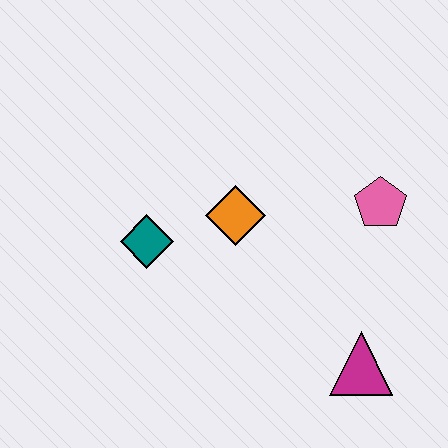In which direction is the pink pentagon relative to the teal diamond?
The pink pentagon is to the right of the teal diamond.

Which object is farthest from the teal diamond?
The magenta triangle is farthest from the teal diamond.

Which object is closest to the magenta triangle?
The pink pentagon is closest to the magenta triangle.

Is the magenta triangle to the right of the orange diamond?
Yes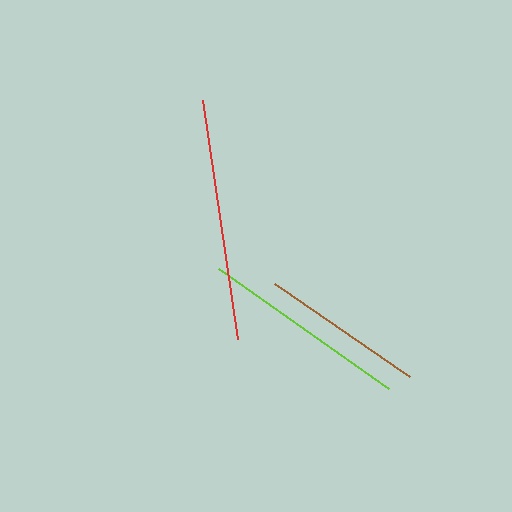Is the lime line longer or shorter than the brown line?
The lime line is longer than the brown line.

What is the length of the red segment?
The red segment is approximately 242 pixels long.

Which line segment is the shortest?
The brown line is the shortest at approximately 165 pixels.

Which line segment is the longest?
The red line is the longest at approximately 242 pixels.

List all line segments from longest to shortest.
From longest to shortest: red, lime, brown.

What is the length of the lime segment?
The lime segment is approximately 208 pixels long.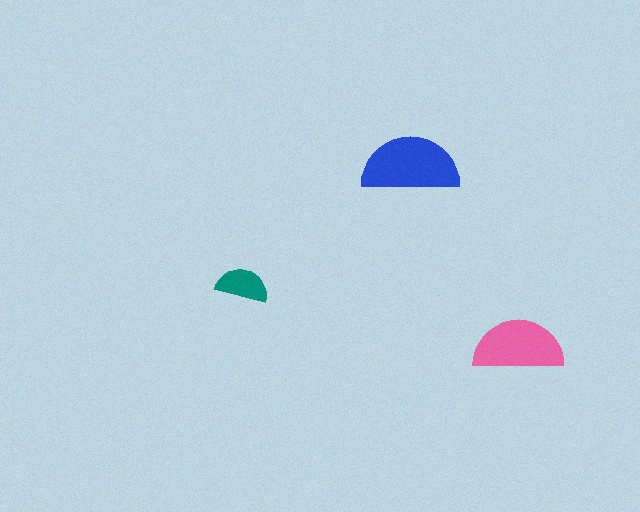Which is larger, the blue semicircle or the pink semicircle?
The blue one.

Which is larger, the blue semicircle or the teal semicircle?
The blue one.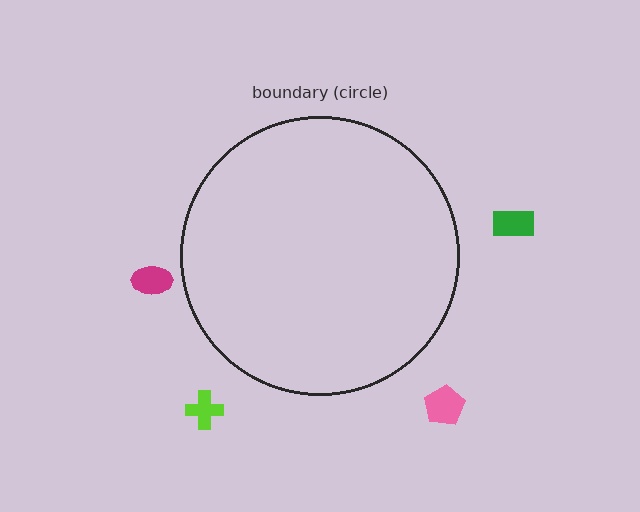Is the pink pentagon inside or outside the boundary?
Outside.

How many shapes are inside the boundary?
0 inside, 4 outside.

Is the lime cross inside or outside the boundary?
Outside.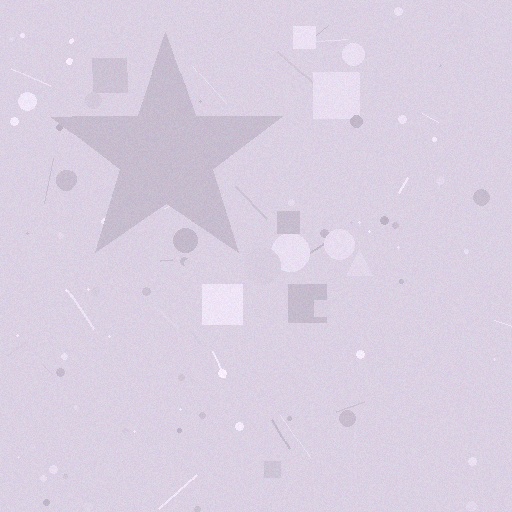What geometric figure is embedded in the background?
A star is embedded in the background.